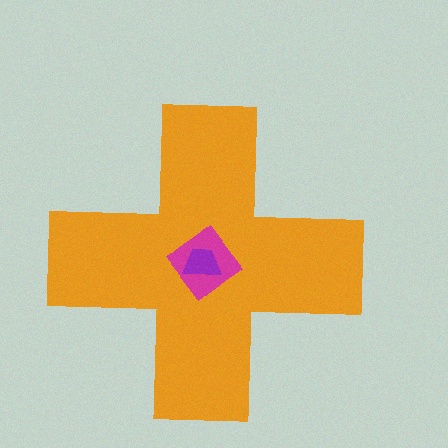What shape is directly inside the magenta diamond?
The purple trapezoid.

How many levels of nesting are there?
3.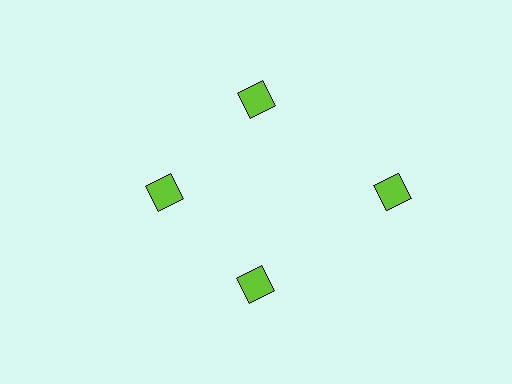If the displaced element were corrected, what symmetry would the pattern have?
It would have 4-fold rotational symmetry — the pattern would map onto itself every 90 degrees.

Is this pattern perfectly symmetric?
No. The 4 lime diamonds are arranged in a ring, but one element near the 3 o'clock position is pushed outward from the center, breaking the 4-fold rotational symmetry.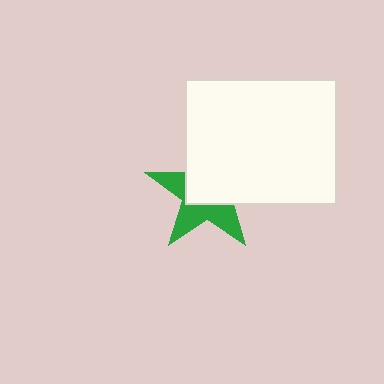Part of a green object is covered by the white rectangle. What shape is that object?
It is a star.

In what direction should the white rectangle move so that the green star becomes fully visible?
The white rectangle should move toward the upper-right. That is the shortest direction to clear the overlap and leave the green star fully visible.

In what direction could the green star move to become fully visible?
The green star could move toward the lower-left. That would shift it out from behind the white rectangle entirely.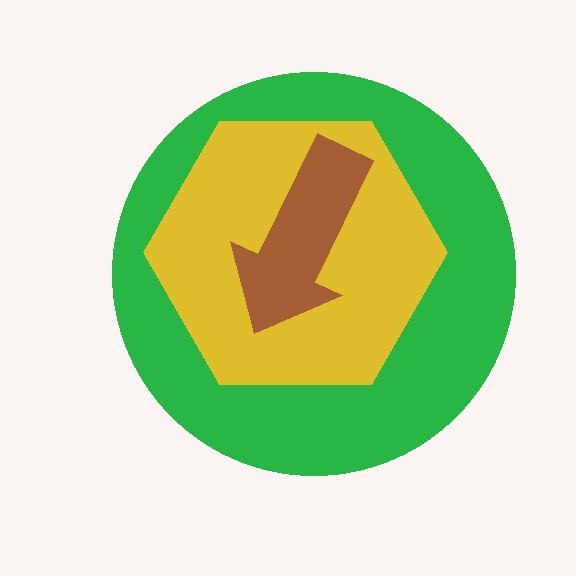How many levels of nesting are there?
3.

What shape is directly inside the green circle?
The yellow hexagon.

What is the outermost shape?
The green circle.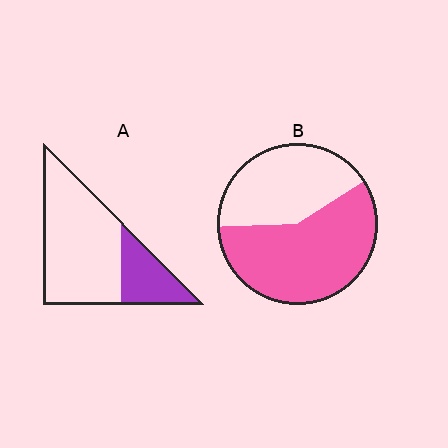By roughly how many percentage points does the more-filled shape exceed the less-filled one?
By roughly 30 percentage points (B over A).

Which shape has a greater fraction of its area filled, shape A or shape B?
Shape B.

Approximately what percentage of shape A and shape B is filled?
A is approximately 25% and B is approximately 60%.